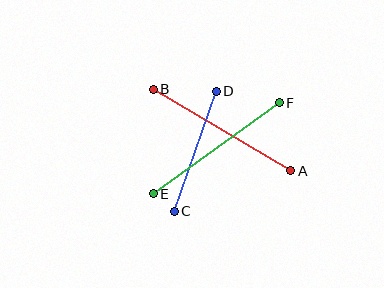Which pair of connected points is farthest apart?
Points A and B are farthest apart.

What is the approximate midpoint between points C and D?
The midpoint is at approximately (195, 151) pixels.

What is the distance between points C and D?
The distance is approximately 127 pixels.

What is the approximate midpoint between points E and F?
The midpoint is at approximately (216, 148) pixels.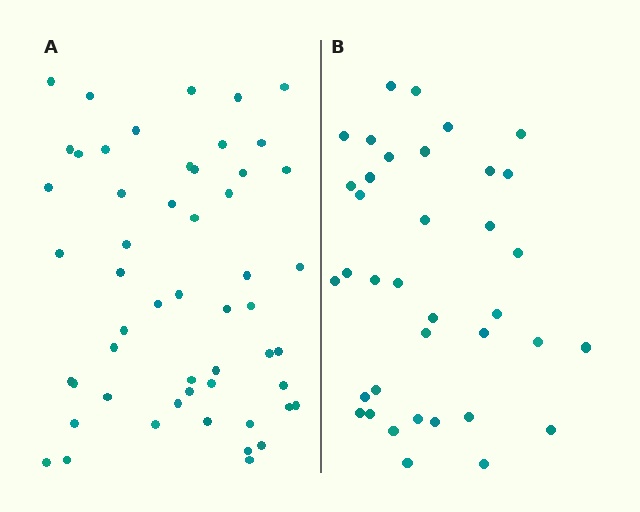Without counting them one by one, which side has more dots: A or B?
Region A (the left region) has more dots.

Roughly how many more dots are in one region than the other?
Region A has approximately 15 more dots than region B.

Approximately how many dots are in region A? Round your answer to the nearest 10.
About 50 dots. (The exact count is 53, which rounds to 50.)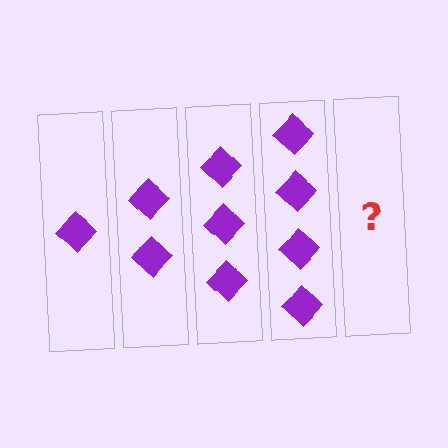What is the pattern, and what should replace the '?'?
The pattern is that each step adds one more diamond. The '?' should be 5 diamonds.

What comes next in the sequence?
The next element should be 5 diamonds.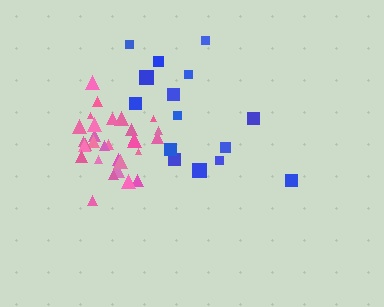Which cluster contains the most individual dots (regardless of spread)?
Pink (31).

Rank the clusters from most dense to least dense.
pink, blue.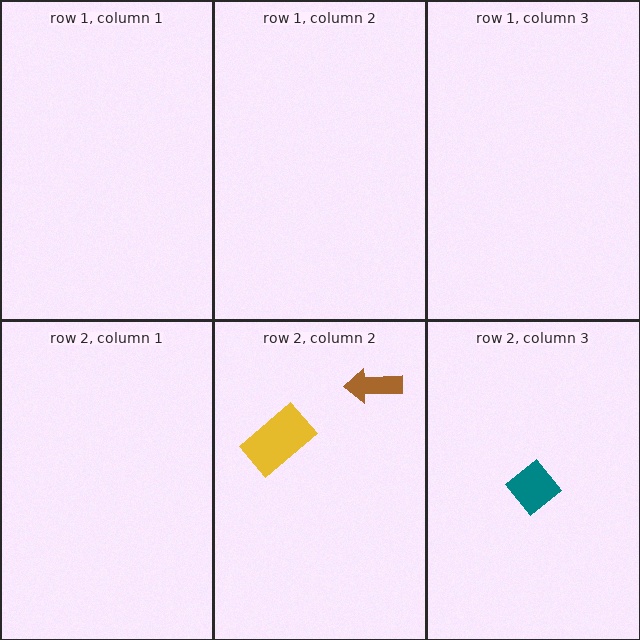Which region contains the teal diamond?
The row 2, column 3 region.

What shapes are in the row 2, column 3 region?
The teal diamond.